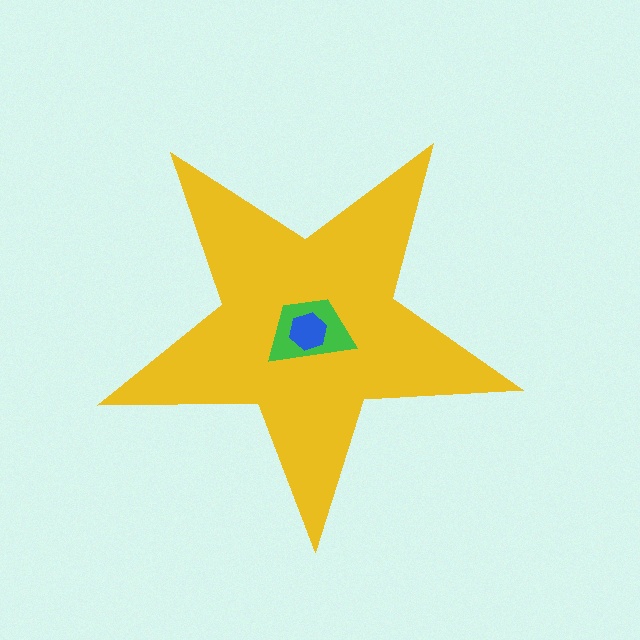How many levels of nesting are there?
3.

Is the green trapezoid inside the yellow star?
Yes.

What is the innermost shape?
The blue hexagon.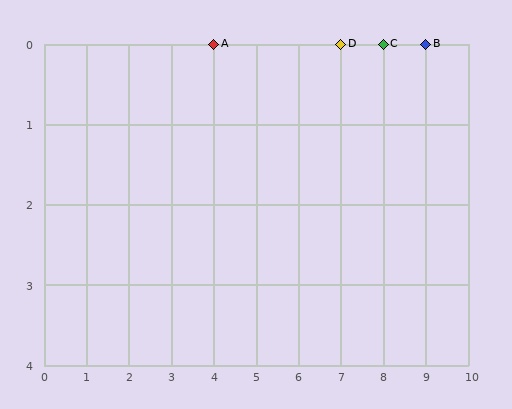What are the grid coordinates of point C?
Point C is at grid coordinates (8, 0).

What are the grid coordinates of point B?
Point B is at grid coordinates (9, 0).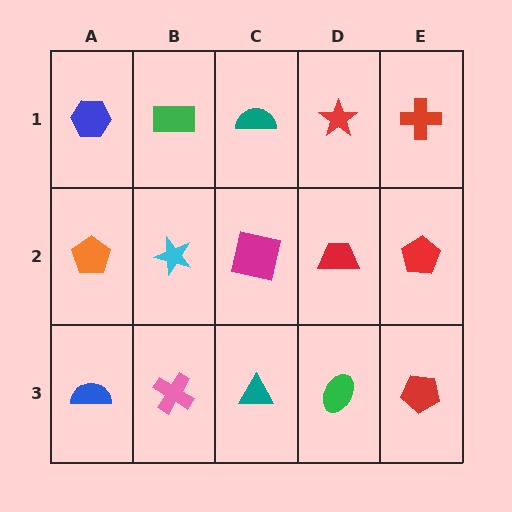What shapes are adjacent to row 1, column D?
A red trapezoid (row 2, column D), a teal semicircle (row 1, column C), a red cross (row 1, column E).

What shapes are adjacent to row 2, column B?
A green rectangle (row 1, column B), a pink cross (row 3, column B), an orange pentagon (row 2, column A), a magenta square (row 2, column C).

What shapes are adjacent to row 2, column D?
A red star (row 1, column D), a green ellipse (row 3, column D), a magenta square (row 2, column C), a red pentagon (row 2, column E).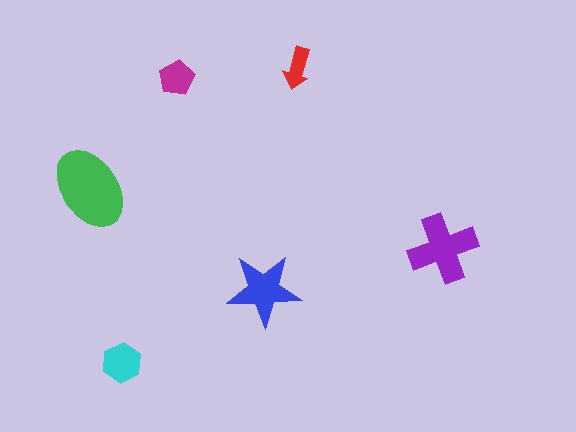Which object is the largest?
The green ellipse.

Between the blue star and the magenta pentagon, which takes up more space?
The blue star.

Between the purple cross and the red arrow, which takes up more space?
The purple cross.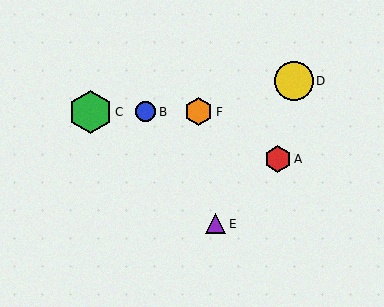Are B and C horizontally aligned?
Yes, both are at y≈112.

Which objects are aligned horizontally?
Objects B, C, F are aligned horizontally.